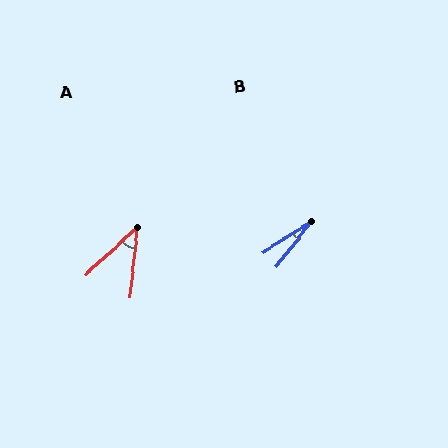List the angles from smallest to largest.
B (19°), A (42°).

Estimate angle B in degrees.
Approximately 19 degrees.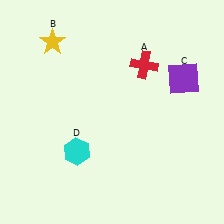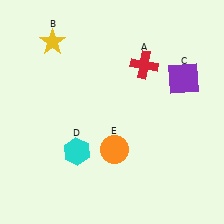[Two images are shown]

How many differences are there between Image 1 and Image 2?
There is 1 difference between the two images.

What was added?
An orange circle (E) was added in Image 2.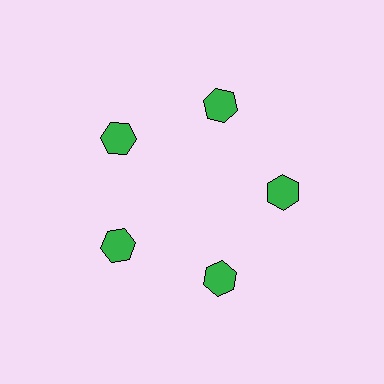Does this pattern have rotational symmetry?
Yes, this pattern has 5-fold rotational symmetry. It looks the same after rotating 72 degrees around the center.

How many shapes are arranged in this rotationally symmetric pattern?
There are 5 shapes, arranged in 5 groups of 1.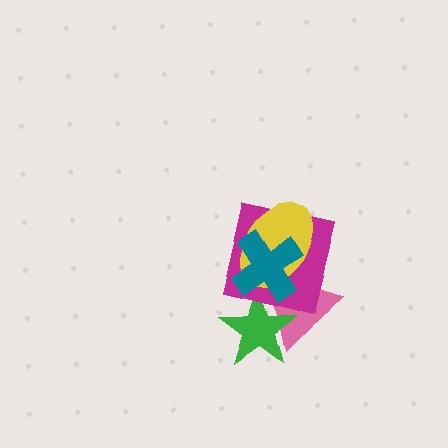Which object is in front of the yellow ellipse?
The teal cross is in front of the yellow ellipse.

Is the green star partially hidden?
Yes, it is partially covered by another shape.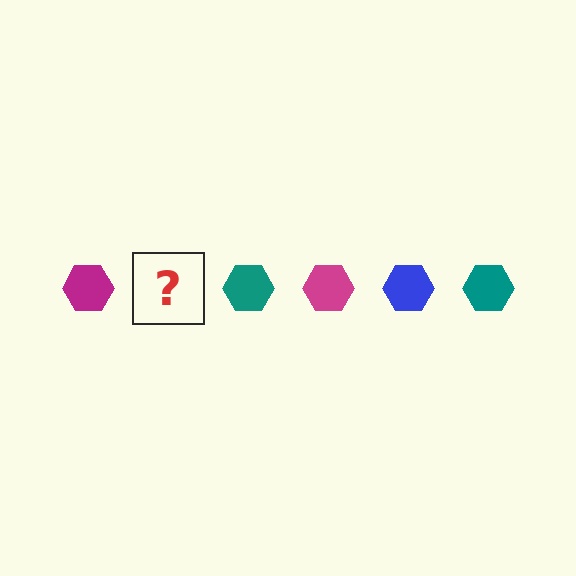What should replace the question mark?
The question mark should be replaced with a blue hexagon.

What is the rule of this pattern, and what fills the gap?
The rule is that the pattern cycles through magenta, blue, teal hexagons. The gap should be filled with a blue hexagon.